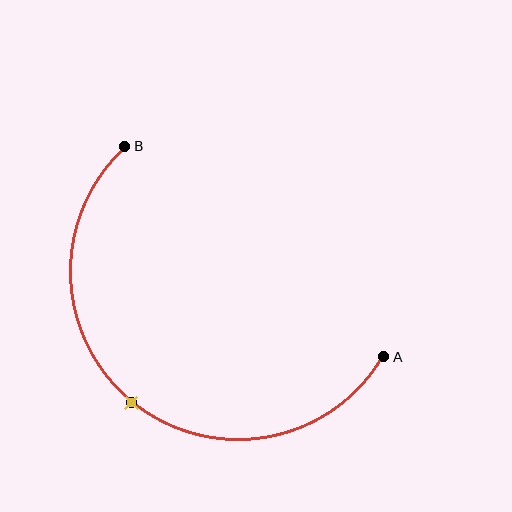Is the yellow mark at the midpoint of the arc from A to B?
Yes. The yellow mark lies on the arc at equal arc-length from both A and B — it is the arc midpoint.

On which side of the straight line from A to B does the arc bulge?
The arc bulges below and to the left of the straight line connecting A and B.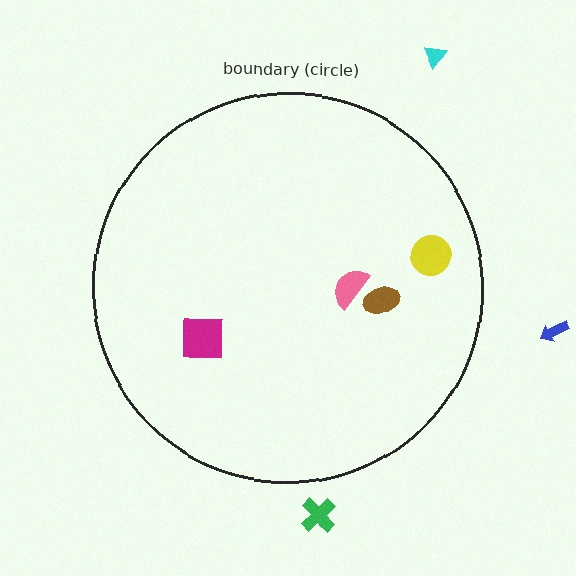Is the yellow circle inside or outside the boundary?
Inside.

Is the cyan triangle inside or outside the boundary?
Outside.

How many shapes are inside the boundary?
4 inside, 3 outside.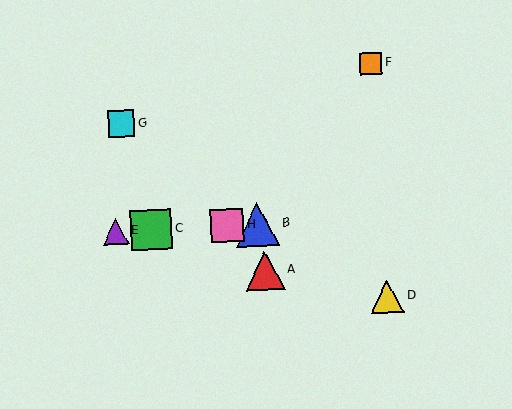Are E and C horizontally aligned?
Yes, both are at y≈231.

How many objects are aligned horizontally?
4 objects (B, C, E, H) are aligned horizontally.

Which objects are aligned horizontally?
Objects B, C, E, H are aligned horizontally.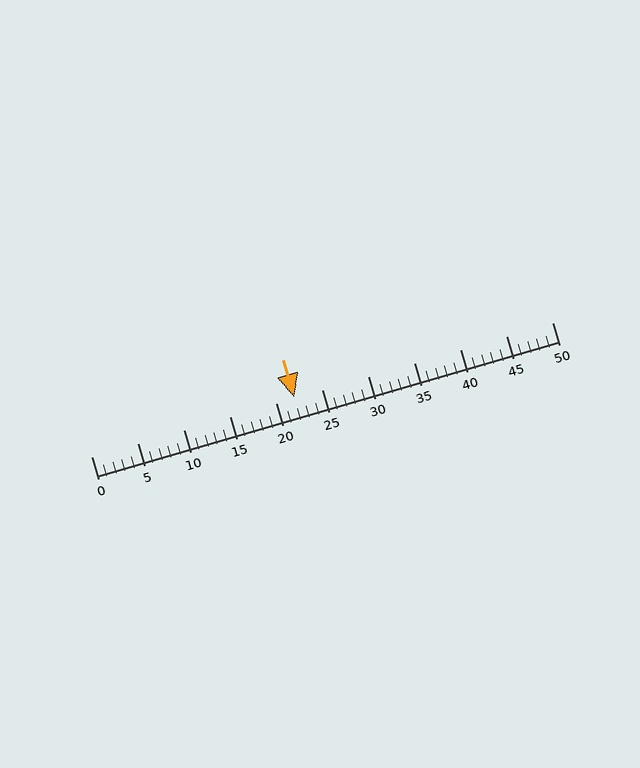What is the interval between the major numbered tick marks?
The major tick marks are spaced 5 units apart.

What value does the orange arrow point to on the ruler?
The orange arrow points to approximately 22.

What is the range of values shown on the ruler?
The ruler shows values from 0 to 50.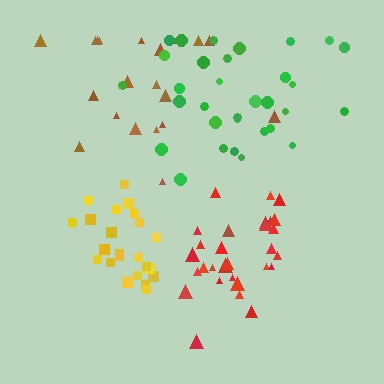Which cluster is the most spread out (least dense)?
Brown.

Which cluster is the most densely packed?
Yellow.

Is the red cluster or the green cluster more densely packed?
Red.